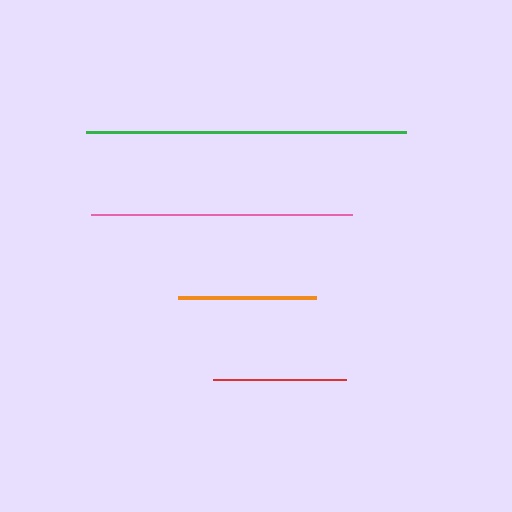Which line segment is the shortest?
The red line is the shortest at approximately 133 pixels.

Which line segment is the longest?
The green line is the longest at approximately 320 pixels.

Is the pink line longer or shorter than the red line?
The pink line is longer than the red line.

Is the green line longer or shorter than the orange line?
The green line is longer than the orange line.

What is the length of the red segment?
The red segment is approximately 133 pixels long.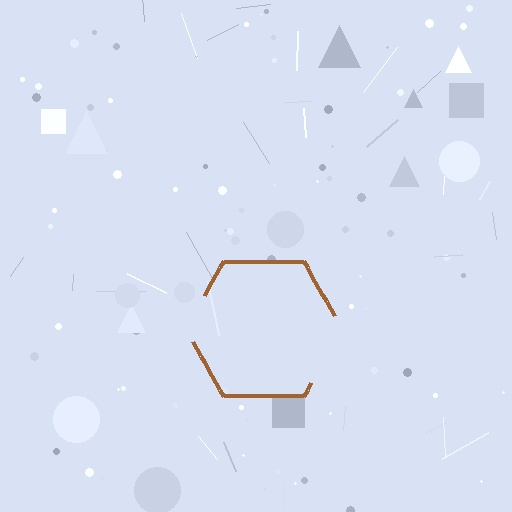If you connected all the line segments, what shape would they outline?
They would outline a hexagon.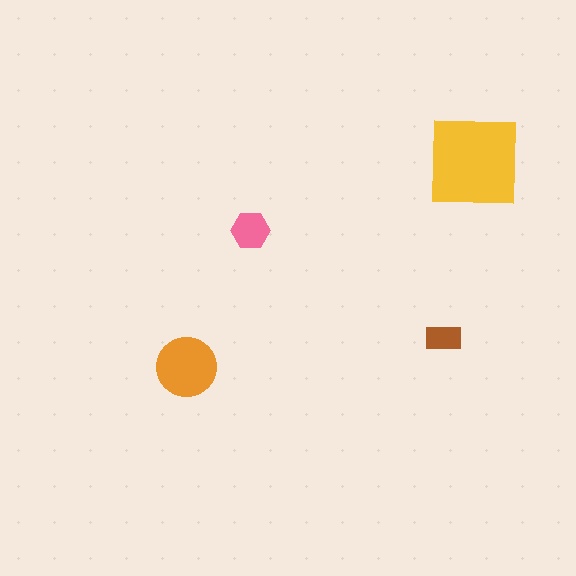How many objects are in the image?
There are 4 objects in the image.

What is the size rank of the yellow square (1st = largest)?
1st.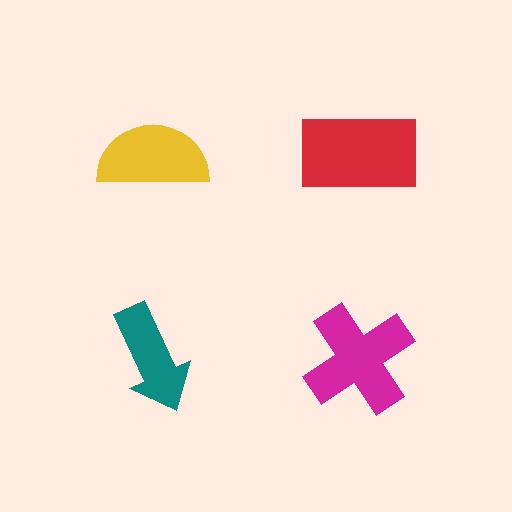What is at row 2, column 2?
A magenta cross.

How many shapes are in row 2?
2 shapes.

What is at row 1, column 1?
A yellow semicircle.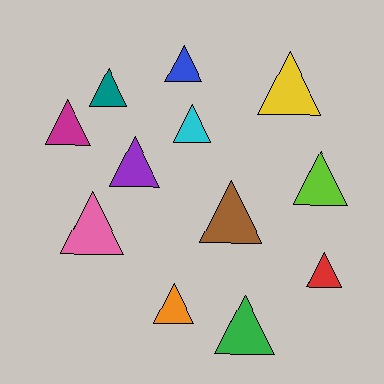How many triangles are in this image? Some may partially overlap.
There are 12 triangles.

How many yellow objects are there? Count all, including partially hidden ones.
There is 1 yellow object.